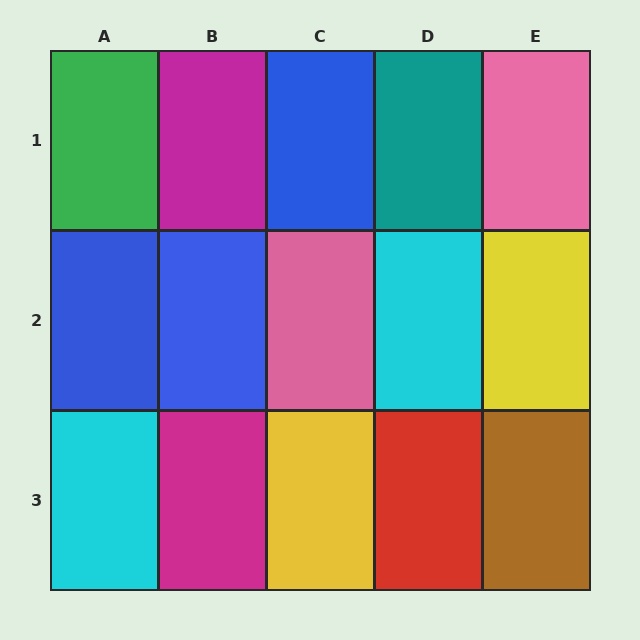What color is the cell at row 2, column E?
Yellow.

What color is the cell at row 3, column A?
Cyan.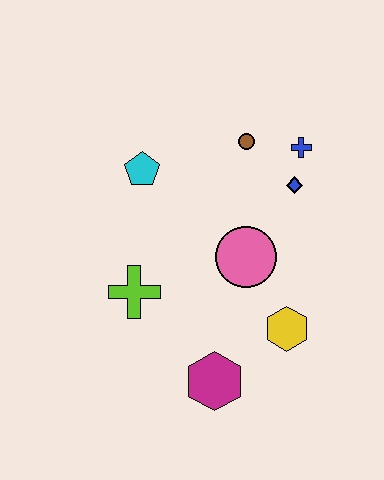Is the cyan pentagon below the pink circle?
No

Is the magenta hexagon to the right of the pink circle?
No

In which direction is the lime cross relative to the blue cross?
The lime cross is to the left of the blue cross.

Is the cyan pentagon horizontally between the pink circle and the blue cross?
No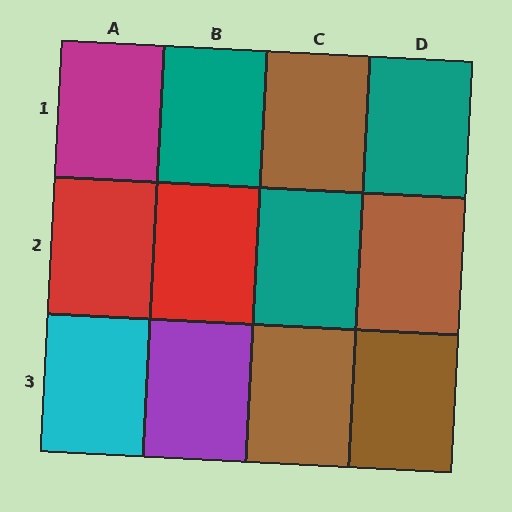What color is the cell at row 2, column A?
Red.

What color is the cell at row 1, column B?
Teal.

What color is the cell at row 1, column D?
Teal.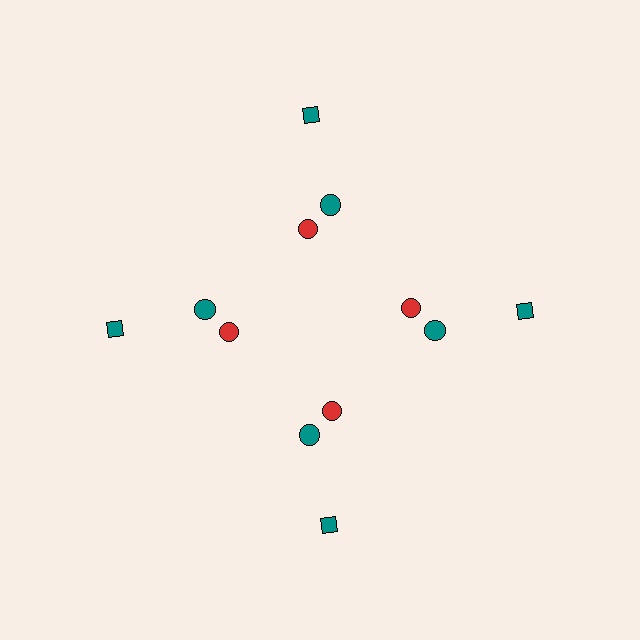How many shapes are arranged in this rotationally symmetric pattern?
There are 12 shapes, arranged in 4 groups of 3.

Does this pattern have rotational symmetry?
Yes, this pattern has 4-fold rotational symmetry. It looks the same after rotating 90 degrees around the center.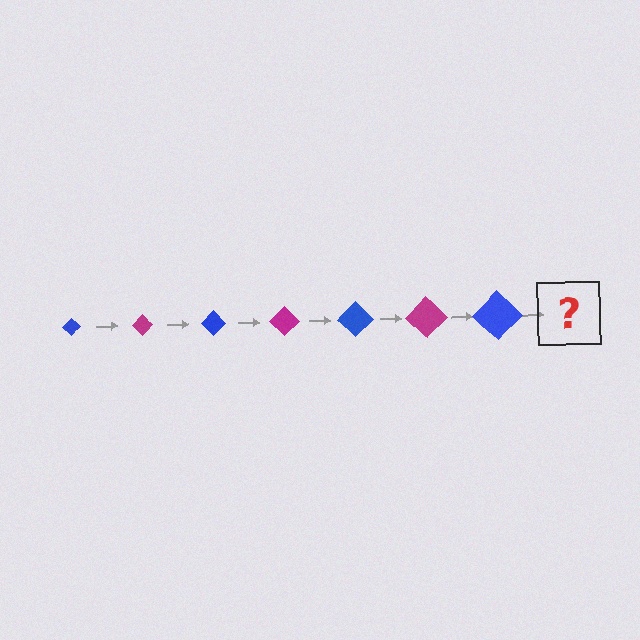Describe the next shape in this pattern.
It should be a magenta diamond, larger than the previous one.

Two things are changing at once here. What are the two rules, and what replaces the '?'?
The two rules are that the diamond grows larger each step and the color cycles through blue and magenta. The '?' should be a magenta diamond, larger than the previous one.